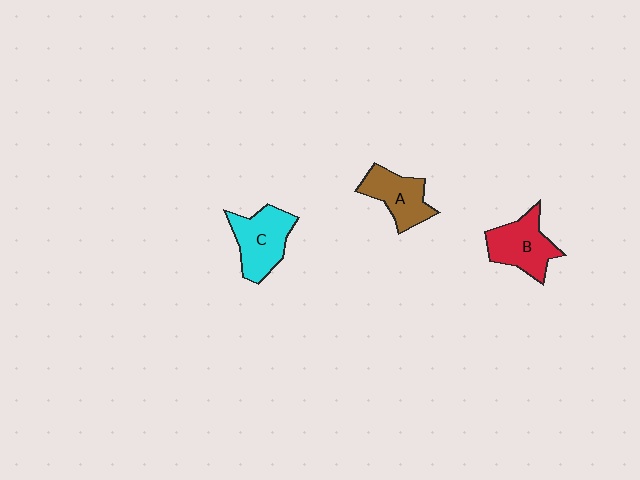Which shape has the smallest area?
Shape A (brown).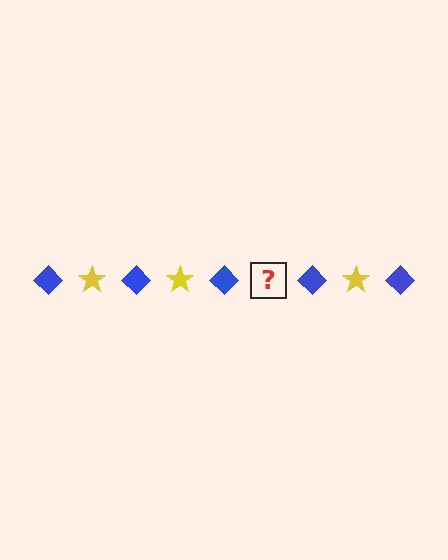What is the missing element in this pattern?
The missing element is a yellow star.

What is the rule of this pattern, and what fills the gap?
The rule is that the pattern alternates between blue diamond and yellow star. The gap should be filled with a yellow star.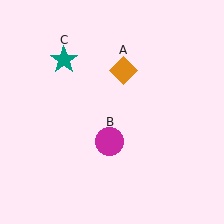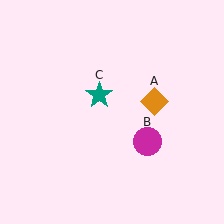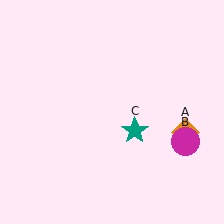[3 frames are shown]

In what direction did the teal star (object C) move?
The teal star (object C) moved down and to the right.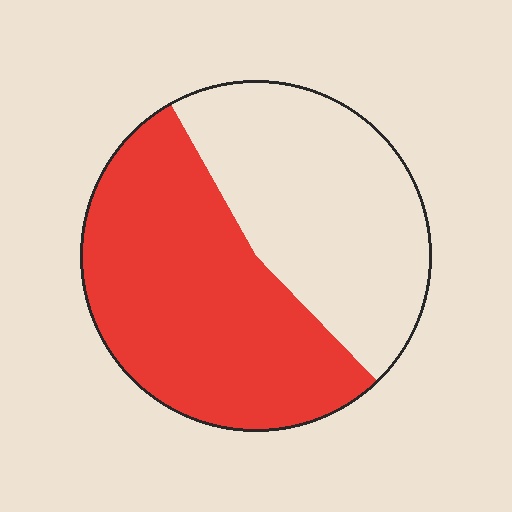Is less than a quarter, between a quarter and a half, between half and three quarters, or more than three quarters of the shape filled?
Between half and three quarters.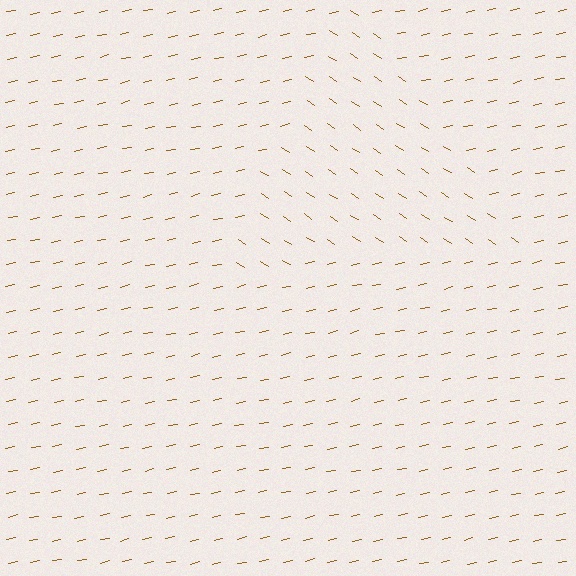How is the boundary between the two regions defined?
The boundary is defined purely by a change in line orientation (approximately 45 degrees difference). All lines are the same color and thickness.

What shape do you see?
I see a triangle.